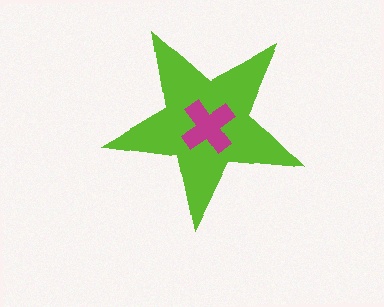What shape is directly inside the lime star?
The magenta cross.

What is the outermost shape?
The lime star.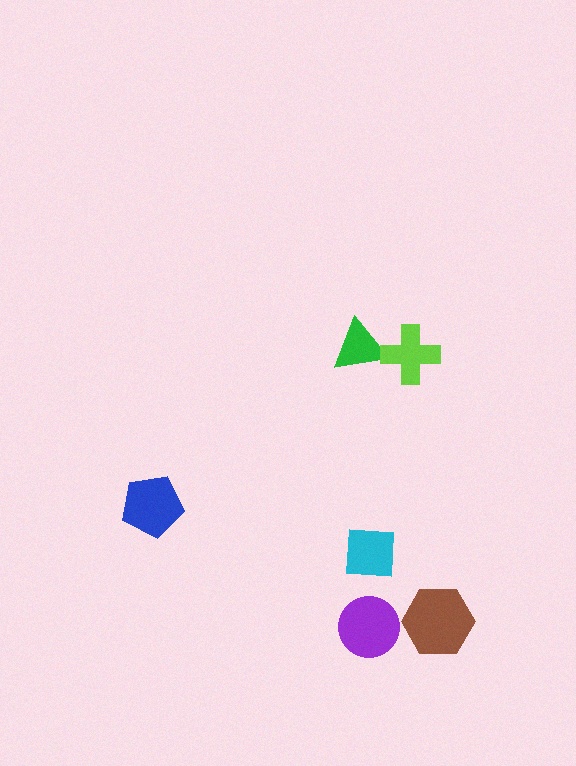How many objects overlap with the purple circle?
0 objects overlap with the purple circle.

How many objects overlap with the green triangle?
1 object overlaps with the green triangle.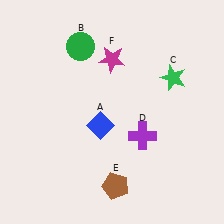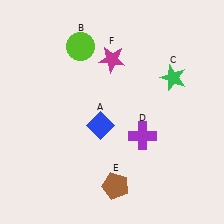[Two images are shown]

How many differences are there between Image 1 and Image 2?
There is 1 difference between the two images.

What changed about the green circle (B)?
In Image 1, B is green. In Image 2, it changed to lime.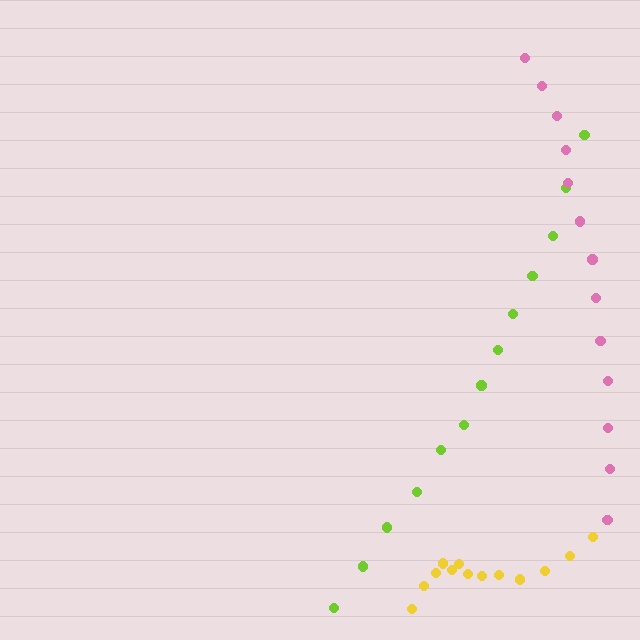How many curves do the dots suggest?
There are 3 distinct paths.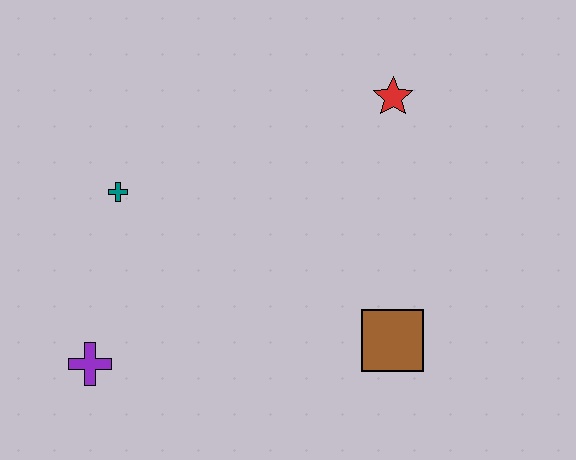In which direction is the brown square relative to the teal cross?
The brown square is to the right of the teal cross.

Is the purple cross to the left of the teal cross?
Yes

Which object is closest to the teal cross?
The purple cross is closest to the teal cross.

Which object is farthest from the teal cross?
The brown square is farthest from the teal cross.